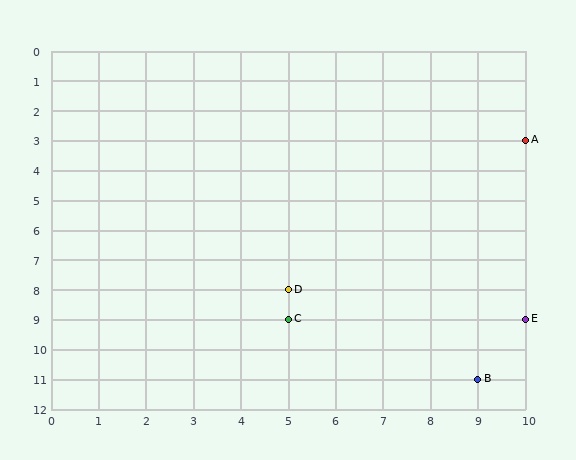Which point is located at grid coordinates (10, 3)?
Point A is at (10, 3).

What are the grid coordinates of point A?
Point A is at grid coordinates (10, 3).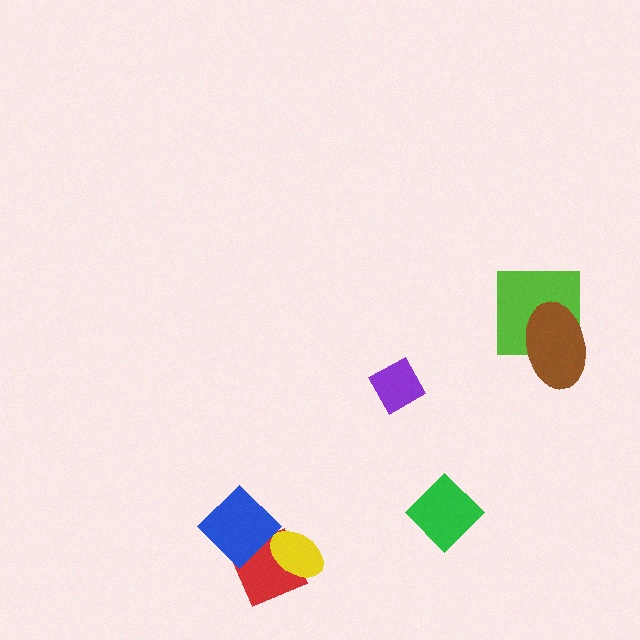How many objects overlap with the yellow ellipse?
2 objects overlap with the yellow ellipse.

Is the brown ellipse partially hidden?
No, no other shape covers it.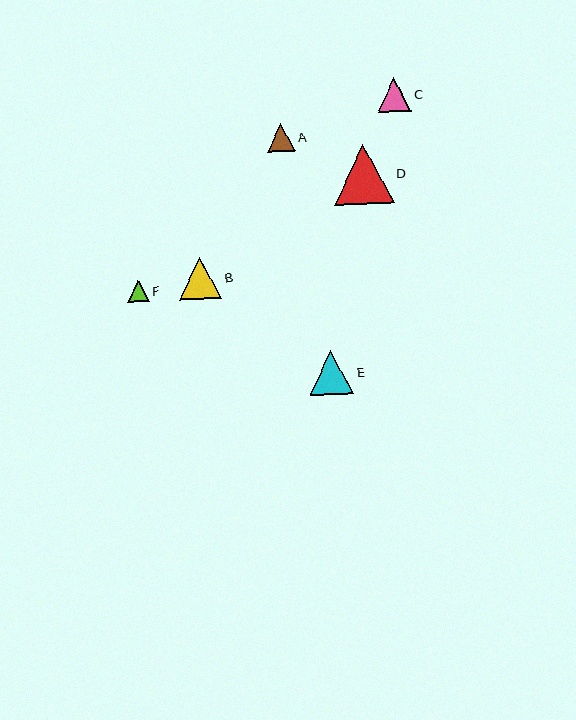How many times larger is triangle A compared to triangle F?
Triangle A is approximately 1.3 times the size of triangle F.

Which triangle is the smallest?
Triangle F is the smallest with a size of approximately 21 pixels.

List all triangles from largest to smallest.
From largest to smallest: D, E, B, C, A, F.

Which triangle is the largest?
Triangle D is the largest with a size of approximately 60 pixels.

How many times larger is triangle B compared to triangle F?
Triangle B is approximately 2.0 times the size of triangle F.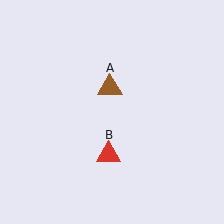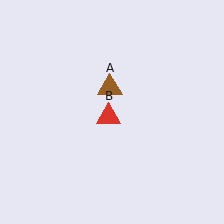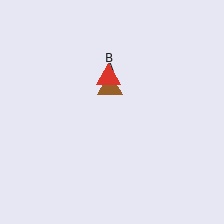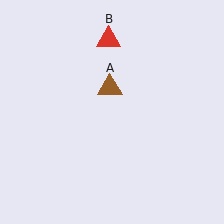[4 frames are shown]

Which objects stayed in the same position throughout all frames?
Brown triangle (object A) remained stationary.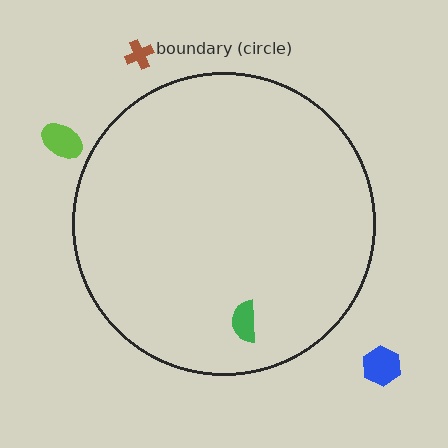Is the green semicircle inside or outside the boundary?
Inside.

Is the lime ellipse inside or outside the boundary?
Outside.